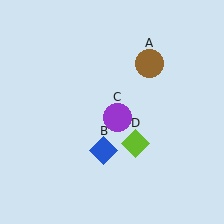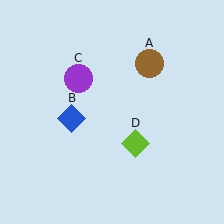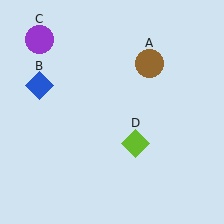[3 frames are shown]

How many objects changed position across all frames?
2 objects changed position: blue diamond (object B), purple circle (object C).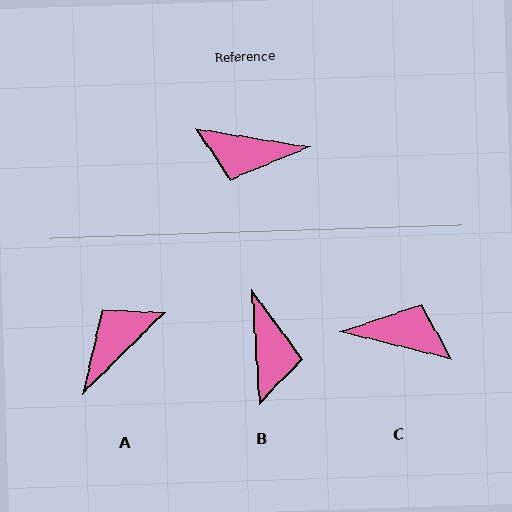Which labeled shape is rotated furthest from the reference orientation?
C, about 175 degrees away.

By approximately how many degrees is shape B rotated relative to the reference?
Approximately 103 degrees counter-clockwise.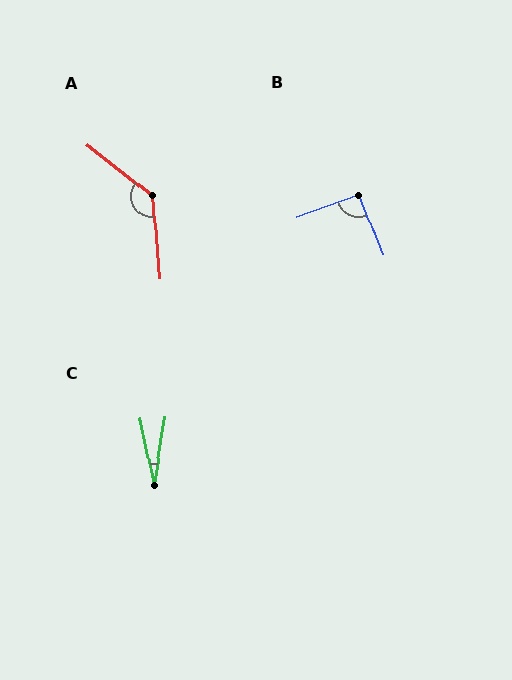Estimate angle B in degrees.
Approximately 91 degrees.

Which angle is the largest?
A, at approximately 132 degrees.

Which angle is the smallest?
C, at approximately 20 degrees.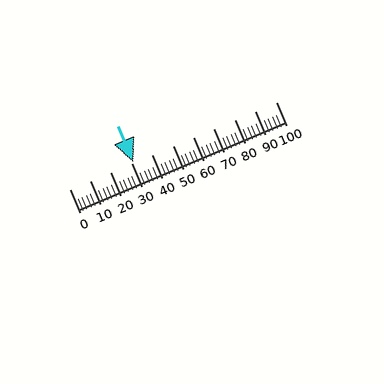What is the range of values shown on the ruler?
The ruler shows values from 0 to 100.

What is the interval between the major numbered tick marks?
The major tick marks are spaced 10 units apart.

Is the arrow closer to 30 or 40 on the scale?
The arrow is closer to 30.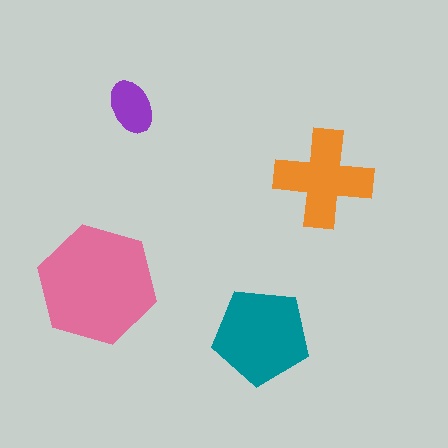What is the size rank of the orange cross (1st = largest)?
3rd.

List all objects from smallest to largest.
The purple ellipse, the orange cross, the teal pentagon, the pink hexagon.